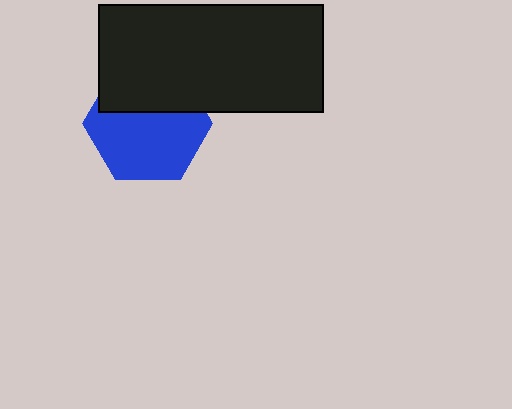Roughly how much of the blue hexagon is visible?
About half of it is visible (roughly 62%).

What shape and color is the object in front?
The object in front is a black rectangle.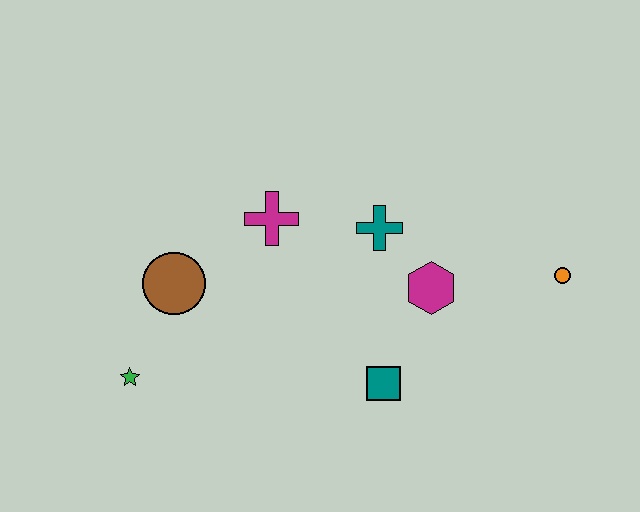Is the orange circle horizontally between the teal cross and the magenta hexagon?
No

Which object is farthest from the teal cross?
The green star is farthest from the teal cross.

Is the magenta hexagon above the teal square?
Yes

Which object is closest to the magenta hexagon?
The teal cross is closest to the magenta hexagon.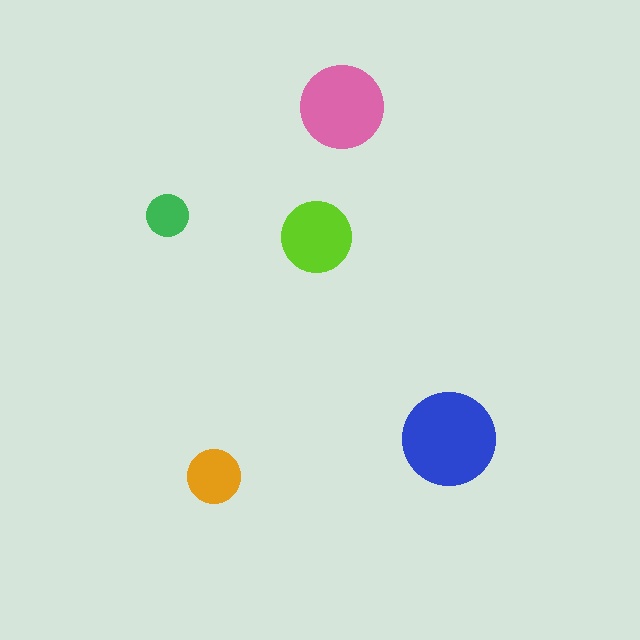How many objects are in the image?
There are 5 objects in the image.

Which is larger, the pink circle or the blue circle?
The blue one.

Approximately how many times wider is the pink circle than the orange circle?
About 1.5 times wider.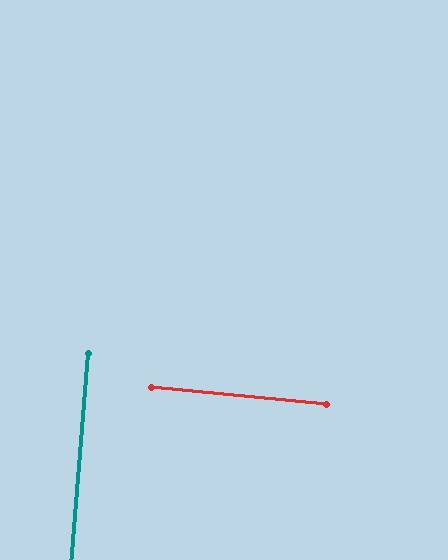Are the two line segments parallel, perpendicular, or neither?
Perpendicular — they meet at approximately 89°.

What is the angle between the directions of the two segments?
Approximately 89 degrees.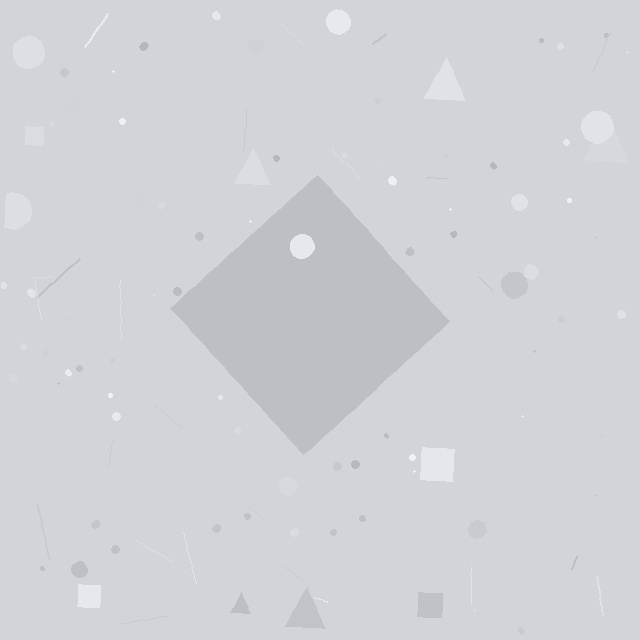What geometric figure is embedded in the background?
A diamond is embedded in the background.